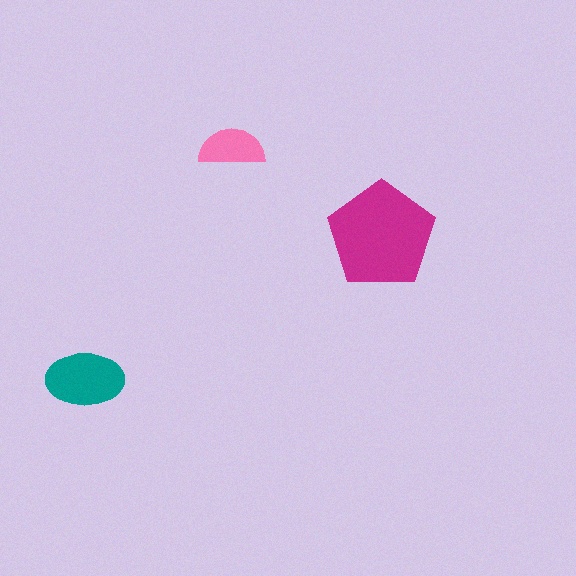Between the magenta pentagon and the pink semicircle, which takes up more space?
The magenta pentagon.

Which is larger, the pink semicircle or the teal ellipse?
The teal ellipse.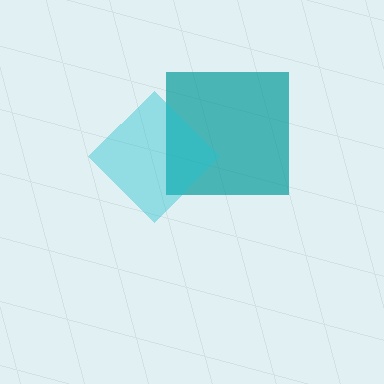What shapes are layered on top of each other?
The layered shapes are: a teal square, a cyan diamond.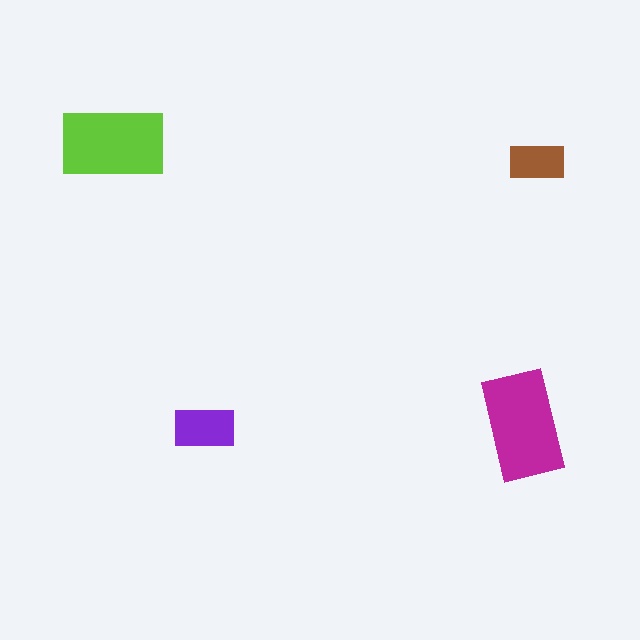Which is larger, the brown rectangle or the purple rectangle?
The purple one.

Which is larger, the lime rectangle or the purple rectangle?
The lime one.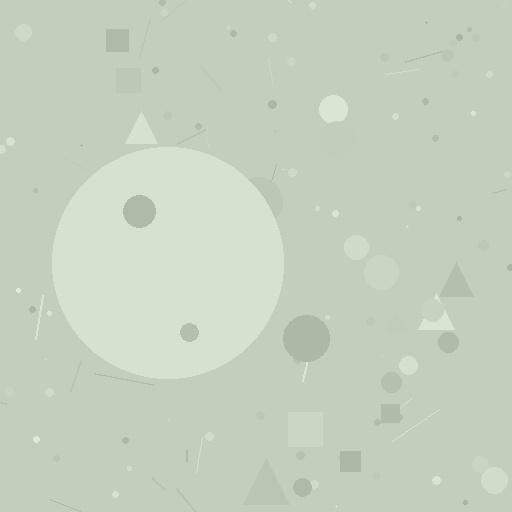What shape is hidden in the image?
A circle is hidden in the image.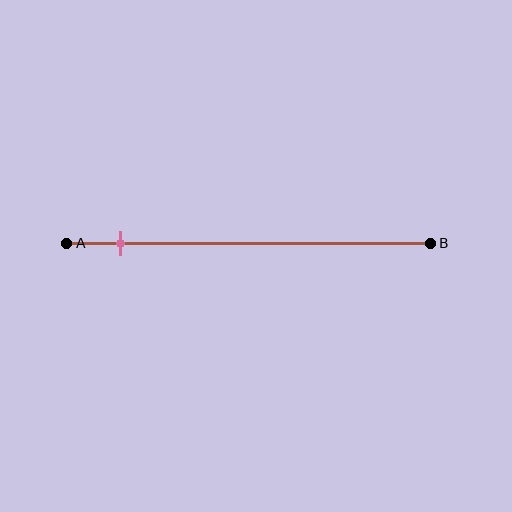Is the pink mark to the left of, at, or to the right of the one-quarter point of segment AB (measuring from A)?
The pink mark is to the left of the one-quarter point of segment AB.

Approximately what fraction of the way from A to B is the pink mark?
The pink mark is approximately 15% of the way from A to B.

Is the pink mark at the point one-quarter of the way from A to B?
No, the mark is at about 15% from A, not at the 25% one-quarter point.